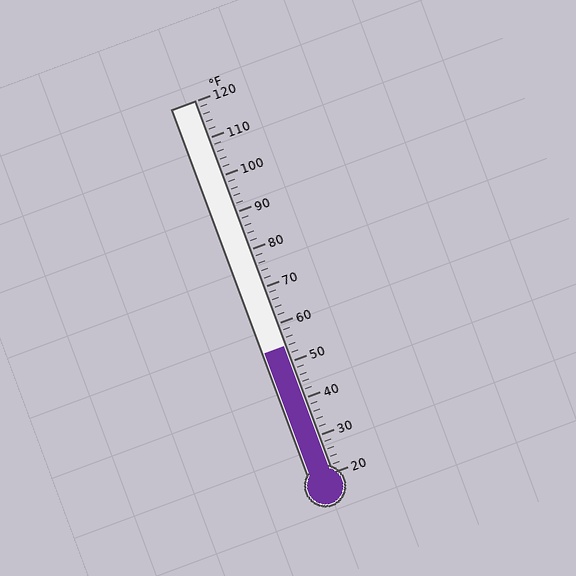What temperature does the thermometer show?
The thermometer shows approximately 54°F.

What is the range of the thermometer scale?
The thermometer scale ranges from 20°F to 120°F.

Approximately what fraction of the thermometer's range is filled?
The thermometer is filled to approximately 35% of its range.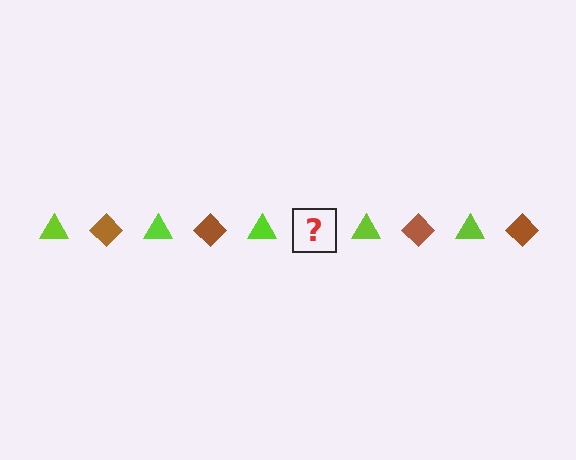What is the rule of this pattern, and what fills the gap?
The rule is that the pattern alternates between lime triangle and brown diamond. The gap should be filled with a brown diamond.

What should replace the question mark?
The question mark should be replaced with a brown diamond.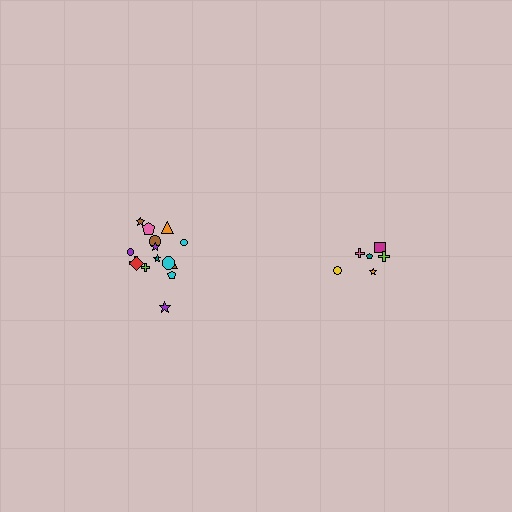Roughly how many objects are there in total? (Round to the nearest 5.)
Roughly 20 objects in total.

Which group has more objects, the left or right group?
The left group.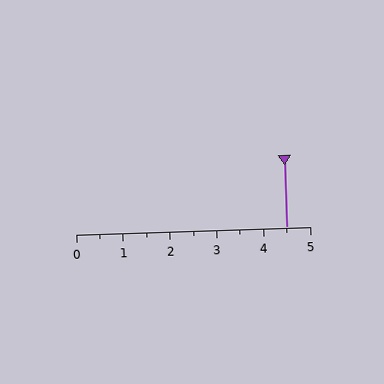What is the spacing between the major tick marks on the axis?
The major ticks are spaced 1 apart.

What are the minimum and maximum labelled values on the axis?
The axis runs from 0 to 5.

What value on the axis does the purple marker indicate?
The marker indicates approximately 4.5.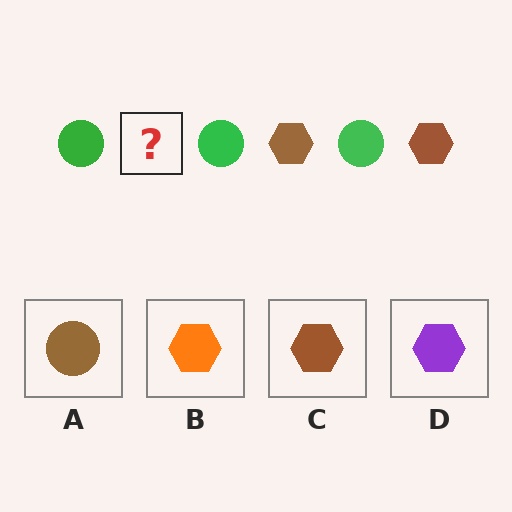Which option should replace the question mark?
Option C.